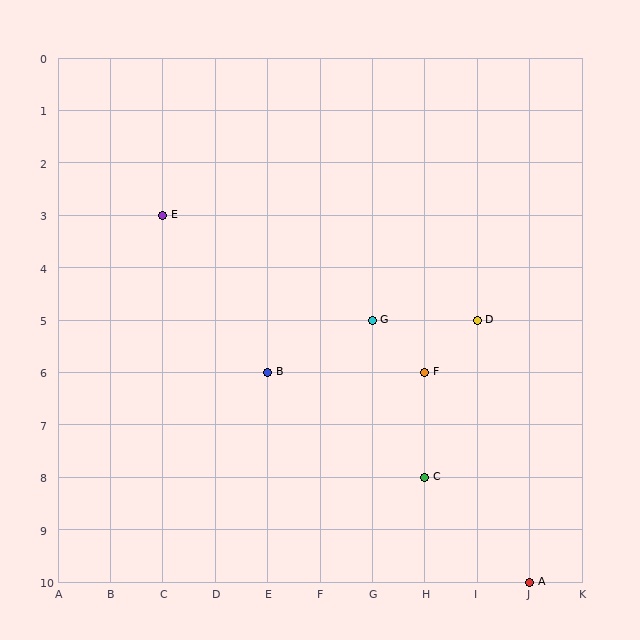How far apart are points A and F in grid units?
Points A and F are 2 columns and 4 rows apart (about 4.5 grid units diagonally).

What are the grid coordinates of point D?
Point D is at grid coordinates (I, 5).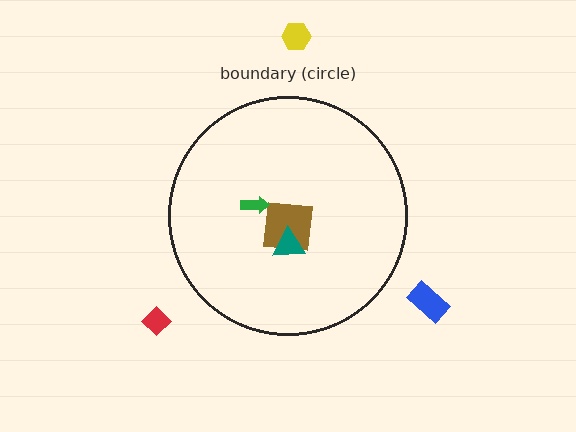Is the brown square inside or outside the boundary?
Inside.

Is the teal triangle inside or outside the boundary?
Inside.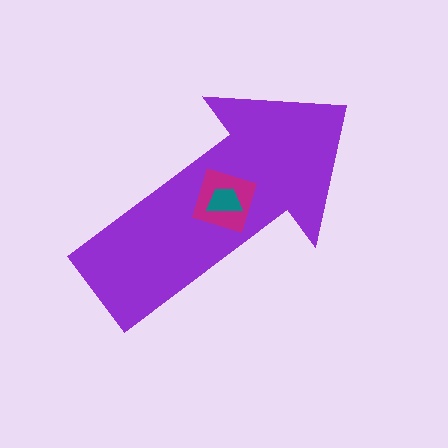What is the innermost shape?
The teal trapezoid.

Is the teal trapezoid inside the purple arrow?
Yes.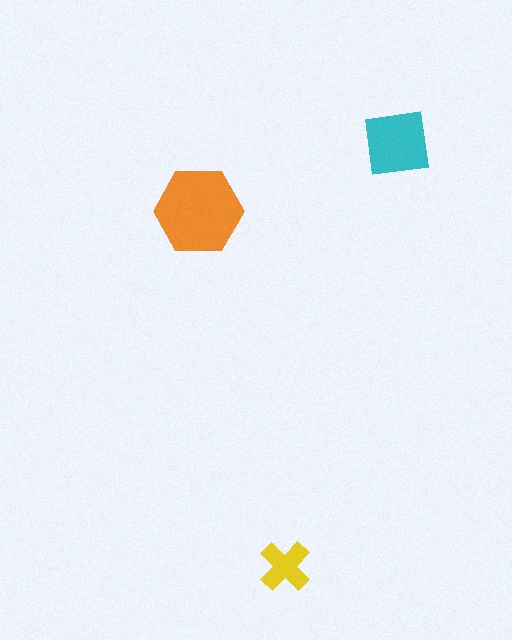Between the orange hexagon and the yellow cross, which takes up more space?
The orange hexagon.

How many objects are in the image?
There are 3 objects in the image.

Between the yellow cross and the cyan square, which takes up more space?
The cyan square.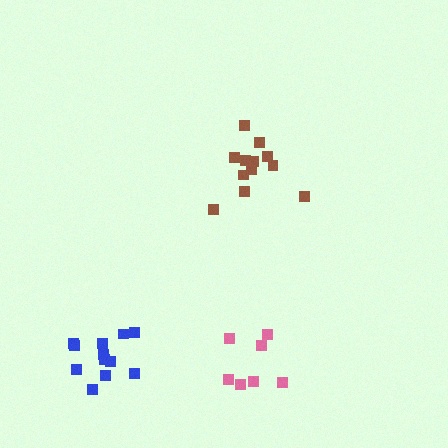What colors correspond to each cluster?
The clusters are colored: brown, pink, blue.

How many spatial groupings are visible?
There are 3 spatial groupings.